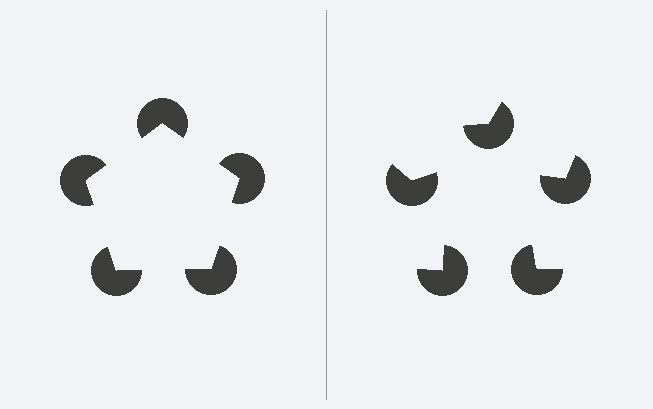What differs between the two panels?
The pac-man discs are positioned identically on both sides; only the wedge orientations differ. On the left they align to a pentagon; on the right they are misaligned.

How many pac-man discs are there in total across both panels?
10 — 5 on each side.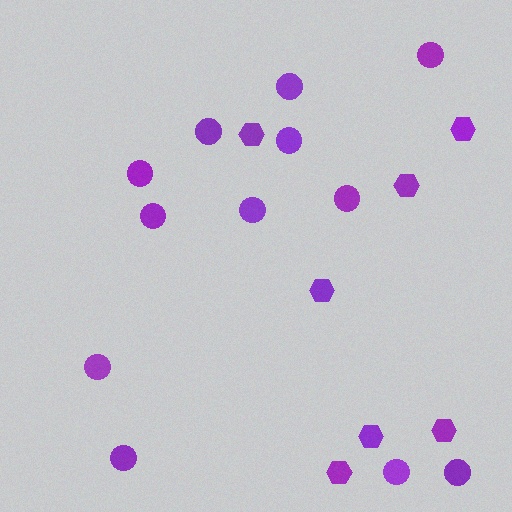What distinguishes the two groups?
There are 2 groups: one group of circles (12) and one group of hexagons (7).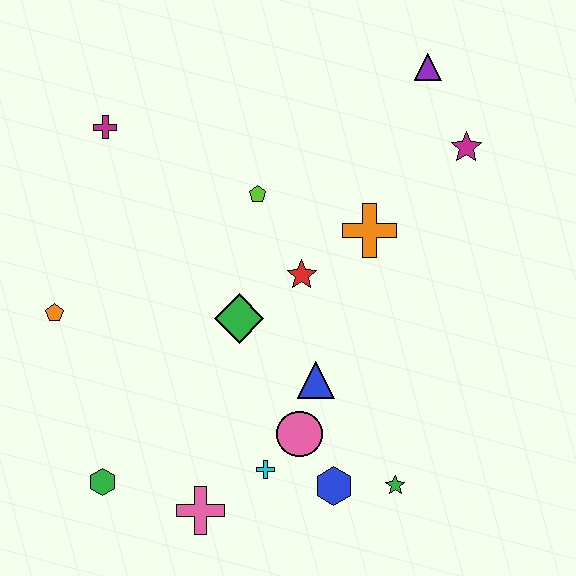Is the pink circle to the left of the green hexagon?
No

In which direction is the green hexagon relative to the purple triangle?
The green hexagon is below the purple triangle.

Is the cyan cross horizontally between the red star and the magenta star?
No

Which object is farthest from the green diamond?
The purple triangle is farthest from the green diamond.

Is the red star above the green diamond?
Yes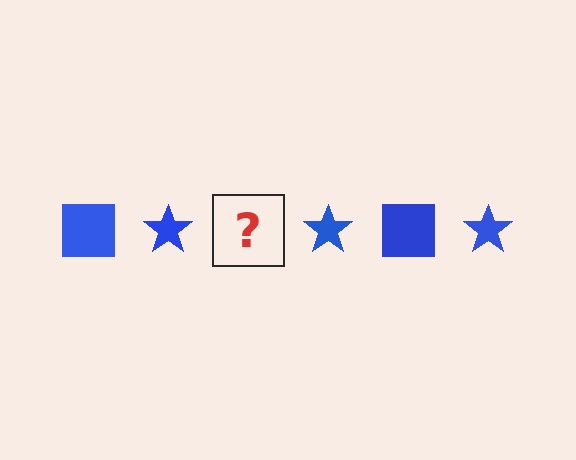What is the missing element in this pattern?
The missing element is a blue square.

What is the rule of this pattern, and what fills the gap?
The rule is that the pattern cycles through square, star shapes in blue. The gap should be filled with a blue square.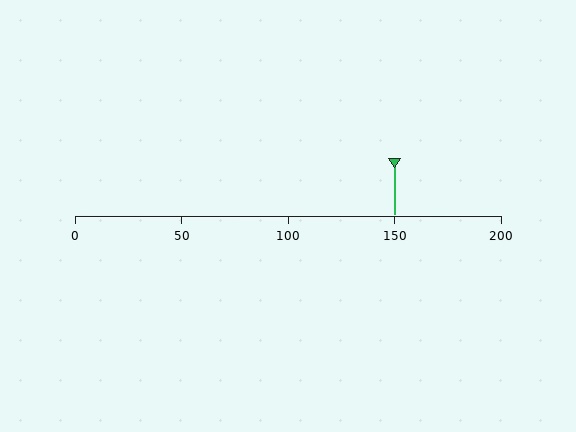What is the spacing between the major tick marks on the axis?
The major ticks are spaced 50 apart.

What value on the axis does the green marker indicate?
The marker indicates approximately 150.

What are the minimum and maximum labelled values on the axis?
The axis runs from 0 to 200.